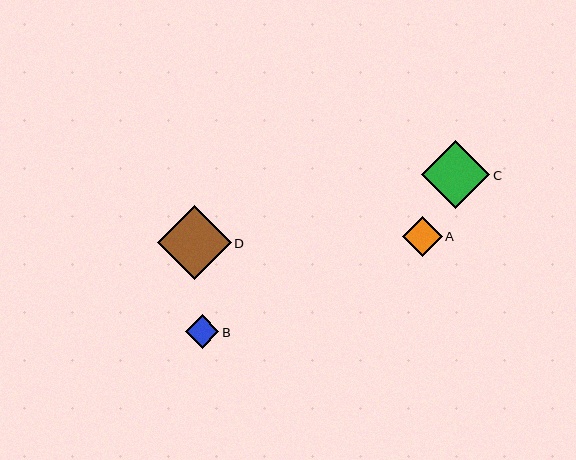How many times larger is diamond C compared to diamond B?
Diamond C is approximately 2.0 times the size of diamond B.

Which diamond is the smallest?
Diamond B is the smallest with a size of approximately 33 pixels.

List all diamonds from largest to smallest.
From largest to smallest: D, C, A, B.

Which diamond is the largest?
Diamond D is the largest with a size of approximately 73 pixels.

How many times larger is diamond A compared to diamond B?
Diamond A is approximately 1.2 times the size of diamond B.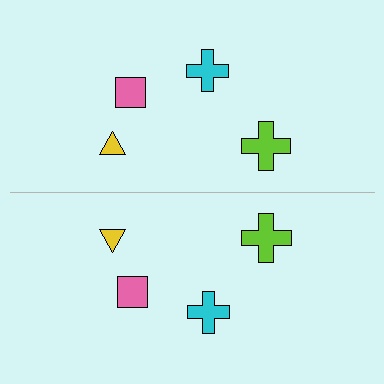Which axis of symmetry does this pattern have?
The pattern has a horizontal axis of symmetry running through the center of the image.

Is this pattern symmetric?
Yes, this pattern has bilateral (reflection) symmetry.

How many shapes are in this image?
There are 8 shapes in this image.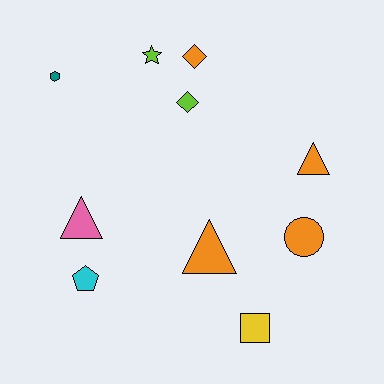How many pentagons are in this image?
There is 1 pentagon.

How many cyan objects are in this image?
There is 1 cyan object.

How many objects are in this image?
There are 10 objects.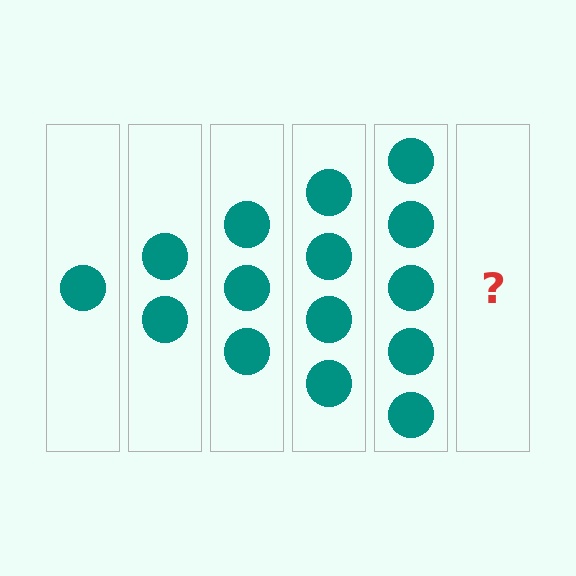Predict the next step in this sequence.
The next step is 6 circles.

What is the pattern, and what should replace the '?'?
The pattern is that each step adds one more circle. The '?' should be 6 circles.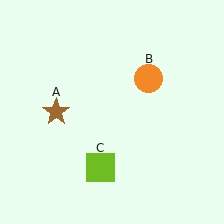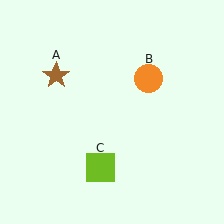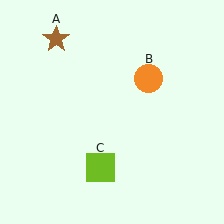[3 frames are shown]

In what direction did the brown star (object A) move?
The brown star (object A) moved up.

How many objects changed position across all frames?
1 object changed position: brown star (object A).